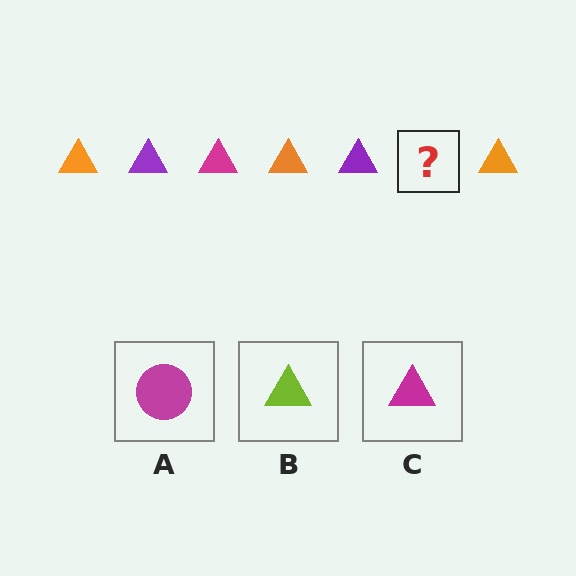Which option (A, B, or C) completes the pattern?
C.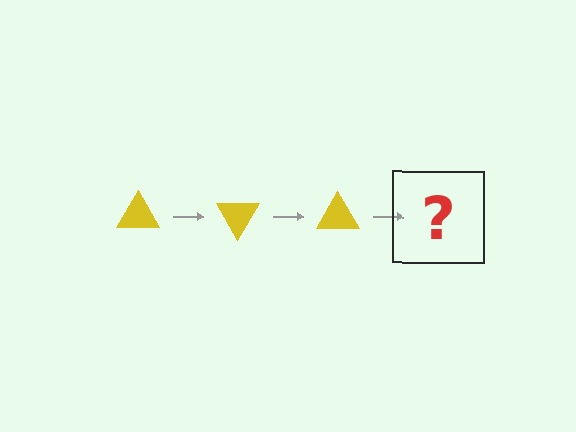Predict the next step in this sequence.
The next step is a yellow triangle rotated 180 degrees.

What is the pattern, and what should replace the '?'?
The pattern is that the triangle rotates 60 degrees each step. The '?' should be a yellow triangle rotated 180 degrees.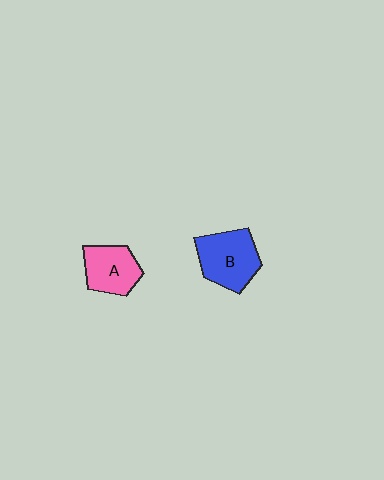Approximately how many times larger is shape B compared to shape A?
Approximately 1.3 times.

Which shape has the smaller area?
Shape A (pink).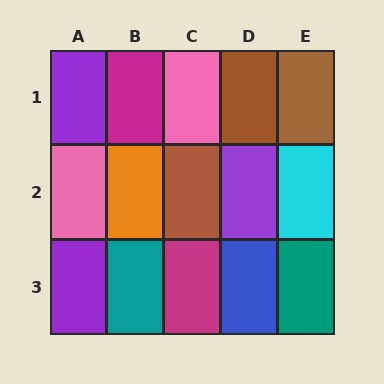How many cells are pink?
2 cells are pink.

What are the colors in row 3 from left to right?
Purple, teal, magenta, blue, teal.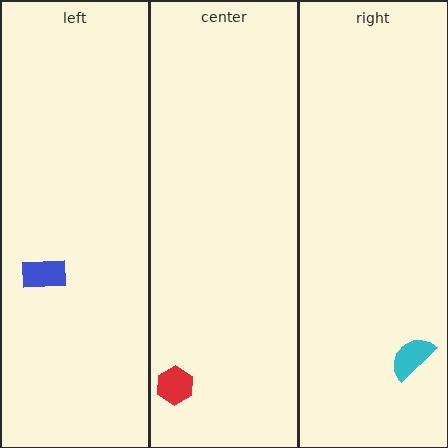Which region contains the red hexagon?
The center region.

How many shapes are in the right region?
1.